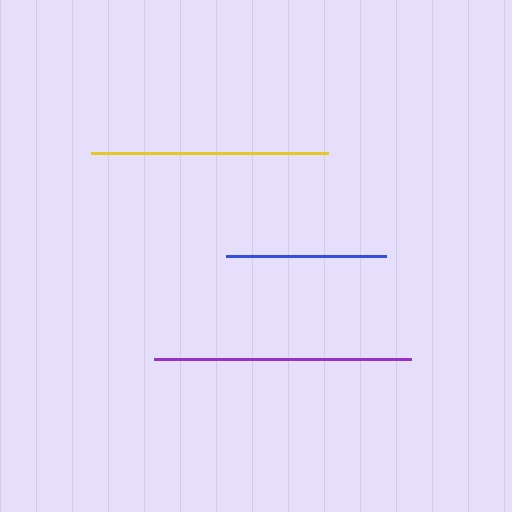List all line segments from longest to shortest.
From longest to shortest: purple, yellow, blue.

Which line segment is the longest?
The purple line is the longest at approximately 257 pixels.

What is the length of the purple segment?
The purple segment is approximately 257 pixels long.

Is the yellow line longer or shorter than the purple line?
The purple line is longer than the yellow line.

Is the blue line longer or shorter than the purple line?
The purple line is longer than the blue line.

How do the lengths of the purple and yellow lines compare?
The purple and yellow lines are approximately the same length.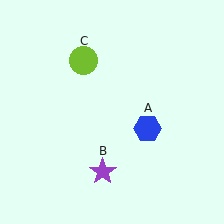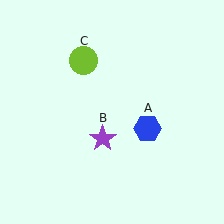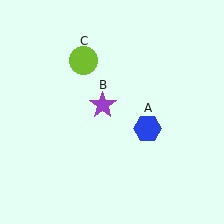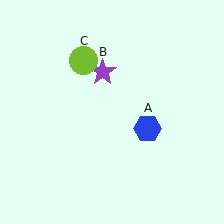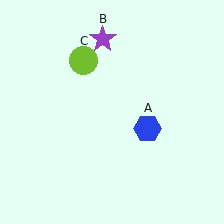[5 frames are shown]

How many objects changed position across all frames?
1 object changed position: purple star (object B).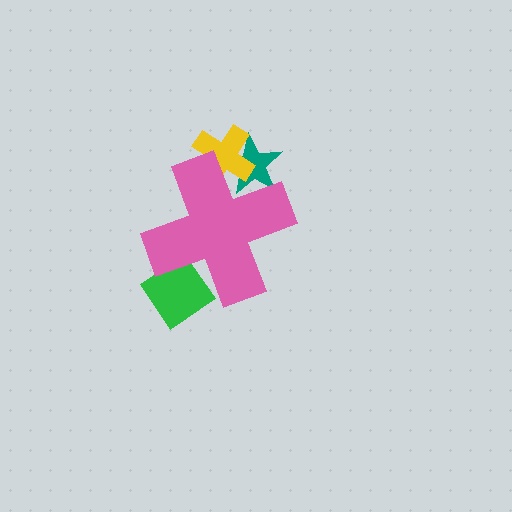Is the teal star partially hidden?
Yes, the teal star is partially hidden behind the pink cross.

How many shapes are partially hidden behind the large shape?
3 shapes are partially hidden.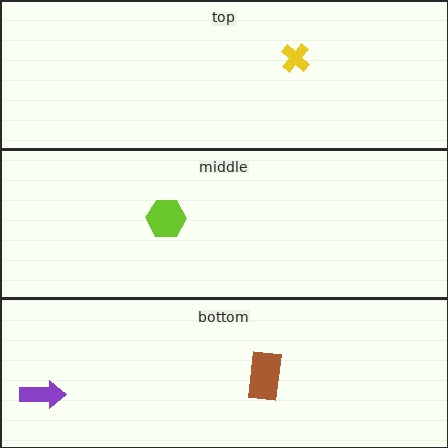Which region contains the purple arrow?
The bottom region.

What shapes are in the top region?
The yellow cross.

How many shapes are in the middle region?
1.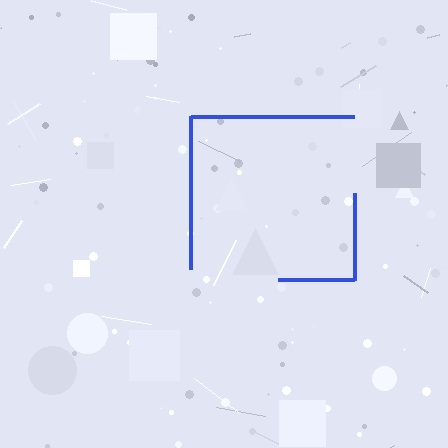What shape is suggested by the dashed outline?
The dashed outline suggests a square.